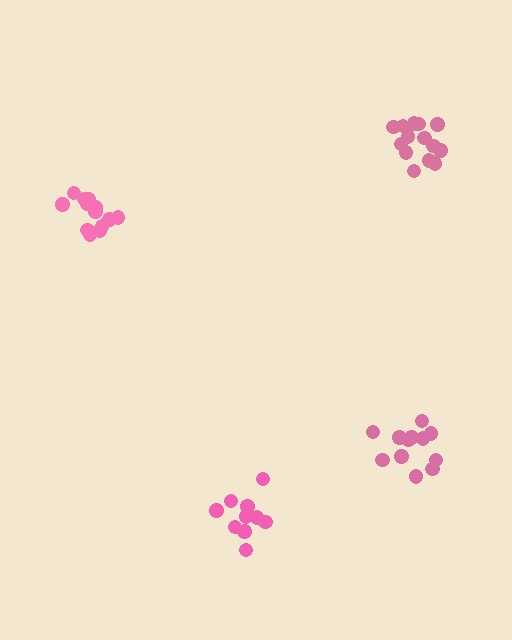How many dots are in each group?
Group 1: 10 dots, Group 2: 14 dots, Group 3: 13 dots, Group 4: 12 dots (49 total).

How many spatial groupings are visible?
There are 4 spatial groupings.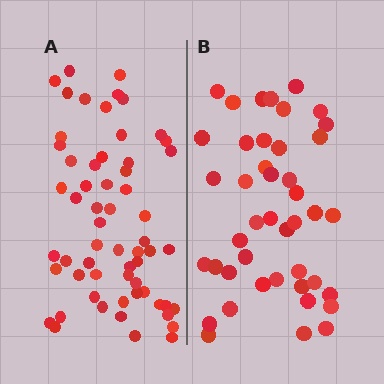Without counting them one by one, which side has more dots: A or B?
Region A (the left region) has more dots.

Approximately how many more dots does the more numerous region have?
Region A has approximately 15 more dots than region B.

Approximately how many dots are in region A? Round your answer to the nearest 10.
About 60 dots.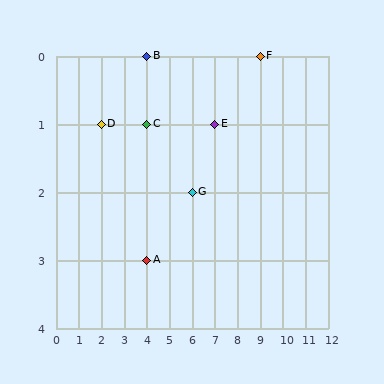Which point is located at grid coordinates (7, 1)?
Point E is at (7, 1).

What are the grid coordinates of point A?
Point A is at grid coordinates (4, 3).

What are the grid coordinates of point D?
Point D is at grid coordinates (2, 1).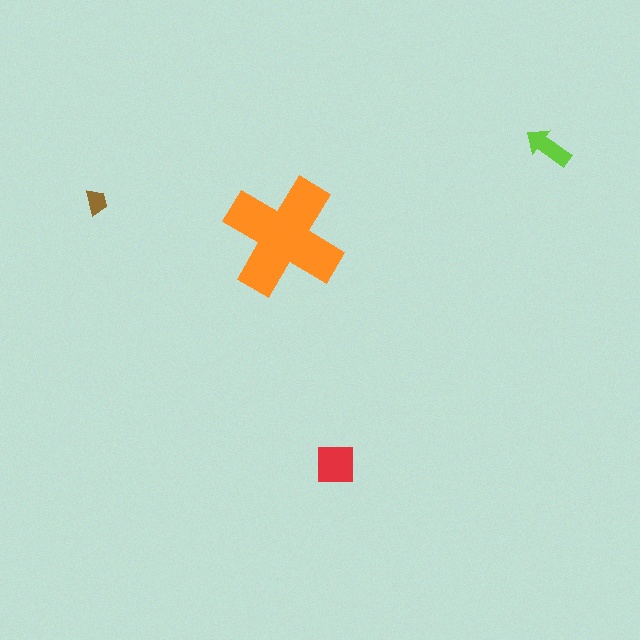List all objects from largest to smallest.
The orange cross, the red square, the lime arrow, the brown trapezoid.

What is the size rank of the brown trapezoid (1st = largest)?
4th.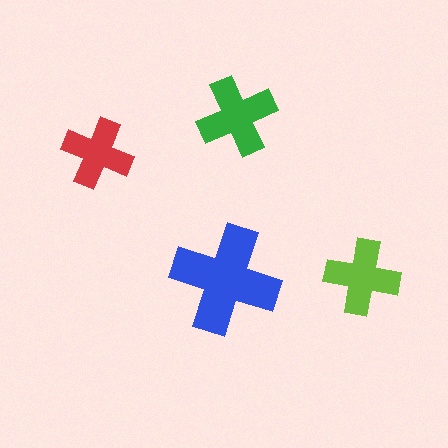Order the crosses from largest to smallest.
the blue one, the green one, the lime one, the red one.